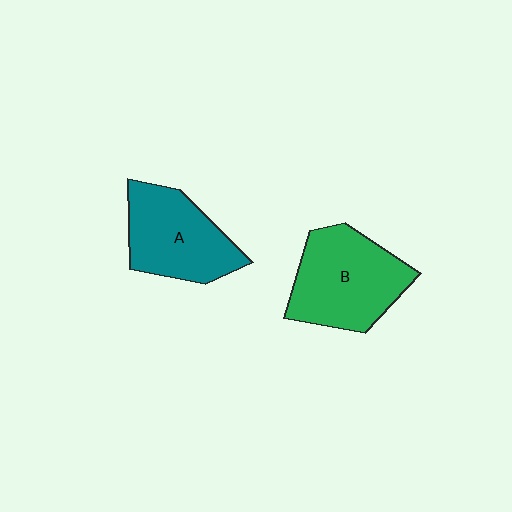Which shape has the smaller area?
Shape A (teal).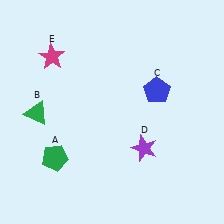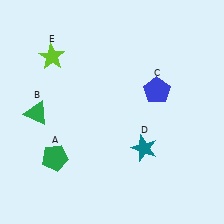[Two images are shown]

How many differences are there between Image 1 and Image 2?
There are 2 differences between the two images.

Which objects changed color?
D changed from purple to teal. E changed from magenta to lime.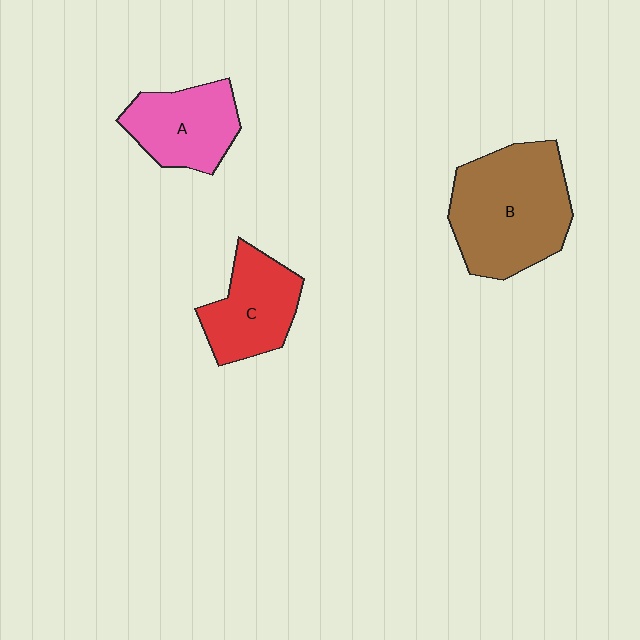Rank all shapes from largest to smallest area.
From largest to smallest: B (brown), C (red), A (pink).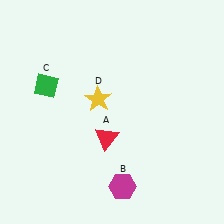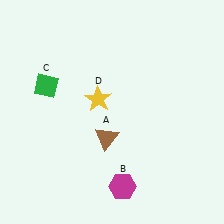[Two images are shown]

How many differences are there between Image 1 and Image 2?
There is 1 difference between the two images.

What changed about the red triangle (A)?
In Image 1, A is red. In Image 2, it changed to brown.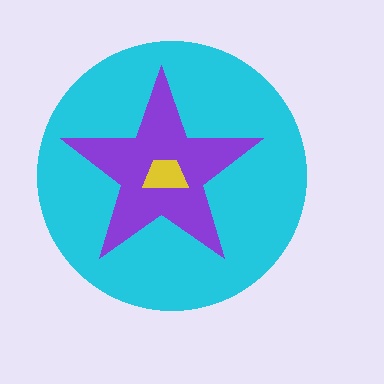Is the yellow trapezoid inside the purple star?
Yes.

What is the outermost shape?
The cyan circle.